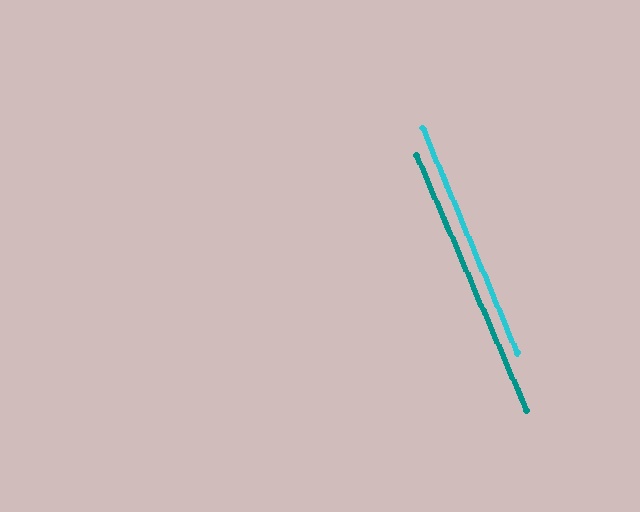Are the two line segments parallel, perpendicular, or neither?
Parallel — their directions differ by only 0.6°.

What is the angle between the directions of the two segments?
Approximately 1 degree.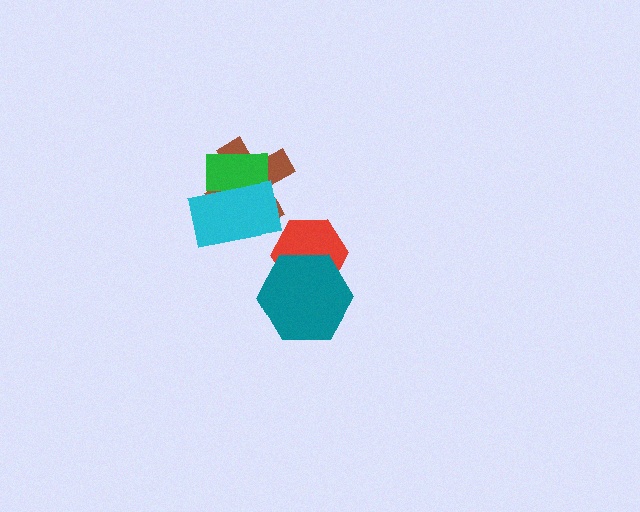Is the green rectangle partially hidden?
Yes, it is partially covered by another shape.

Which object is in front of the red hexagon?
The teal hexagon is in front of the red hexagon.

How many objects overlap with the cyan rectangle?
2 objects overlap with the cyan rectangle.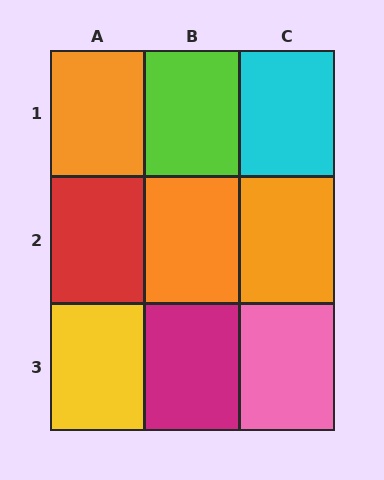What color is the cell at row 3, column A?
Yellow.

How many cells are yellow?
1 cell is yellow.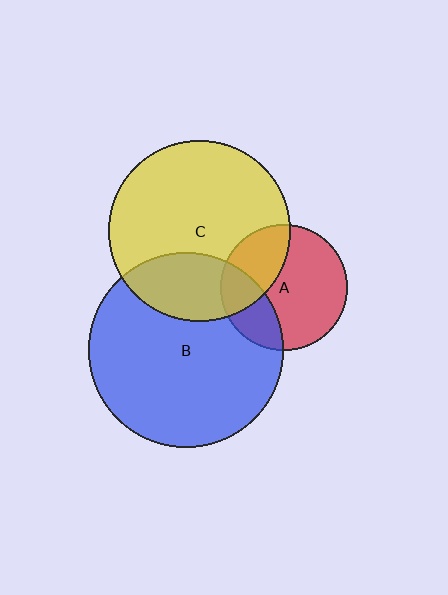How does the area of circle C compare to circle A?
Approximately 2.1 times.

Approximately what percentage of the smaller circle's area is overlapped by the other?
Approximately 25%.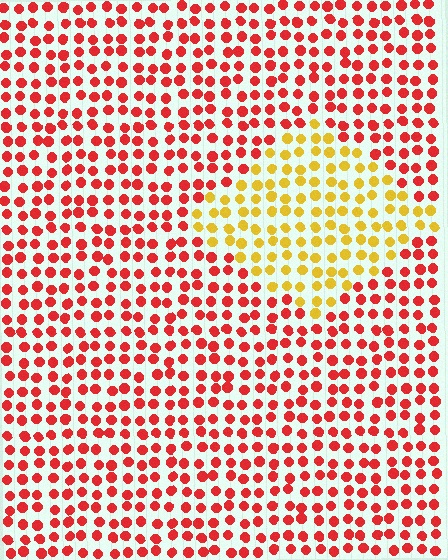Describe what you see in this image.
The image is filled with small red elements in a uniform arrangement. A diamond-shaped region is visible where the elements are tinted to a slightly different hue, forming a subtle color boundary.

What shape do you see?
I see a diamond.